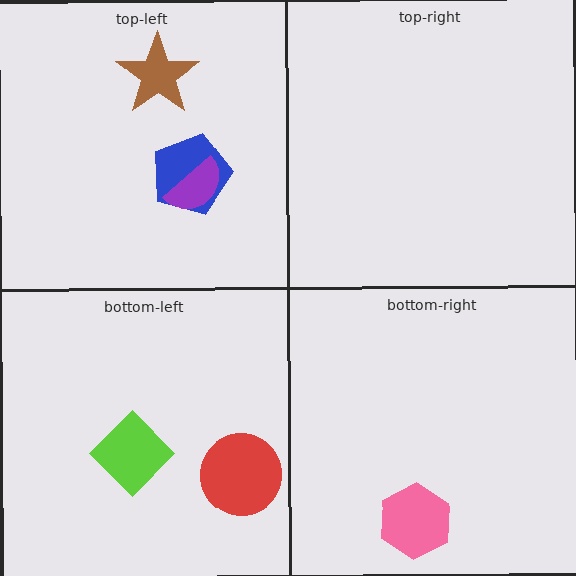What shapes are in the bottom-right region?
The pink hexagon.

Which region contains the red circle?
The bottom-left region.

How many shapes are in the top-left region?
3.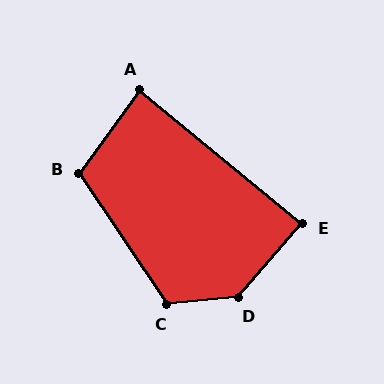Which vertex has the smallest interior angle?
A, at approximately 87 degrees.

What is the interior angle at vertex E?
Approximately 88 degrees (approximately right).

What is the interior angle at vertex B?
Approximately 110 degrees (obtuse).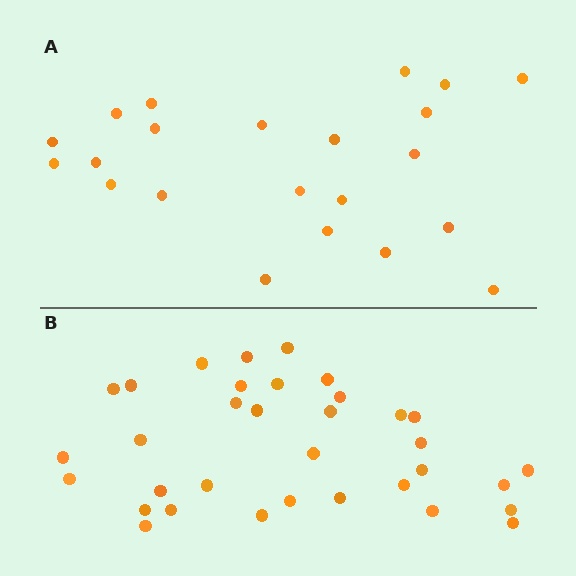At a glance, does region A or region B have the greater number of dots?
Region B (the bottom region) has more dots.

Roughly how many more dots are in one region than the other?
Region B has roughly 12 or so more dots than region A.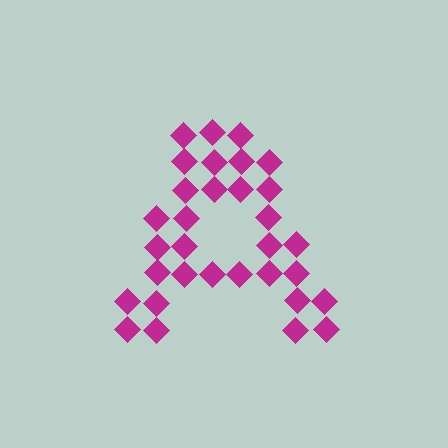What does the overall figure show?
The overall figure shows the letter A.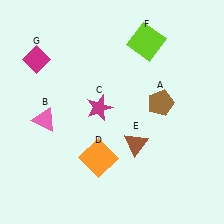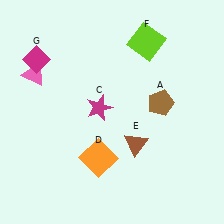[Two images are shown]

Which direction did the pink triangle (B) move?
The pink triangle (B) moved up.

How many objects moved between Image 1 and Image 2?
1 object moved between the two images.